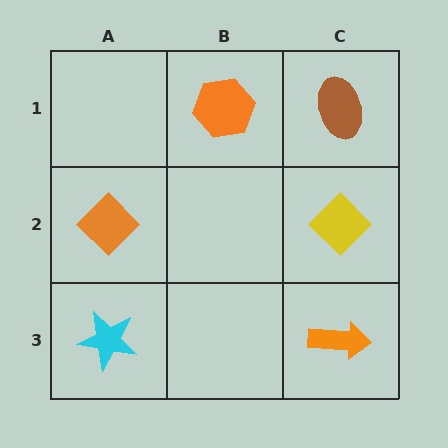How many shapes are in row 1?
2 shapes.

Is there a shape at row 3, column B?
No, that cell is empty.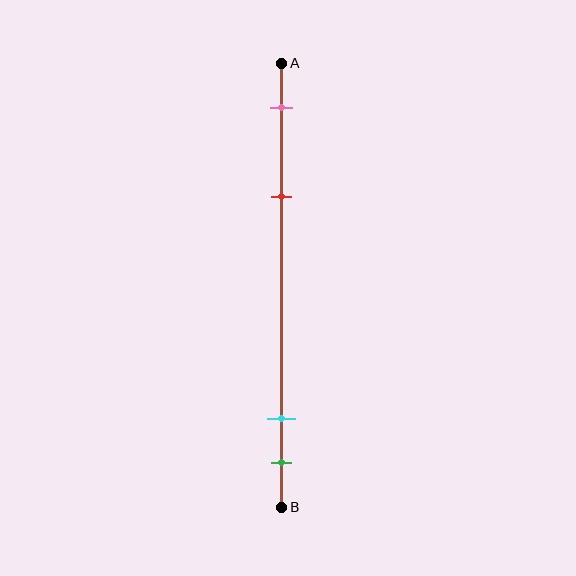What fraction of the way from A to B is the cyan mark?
The cyan mark is approximately 80% (0.8) of the way from A to B.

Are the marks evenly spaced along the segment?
No, the marks are not evenly spaced.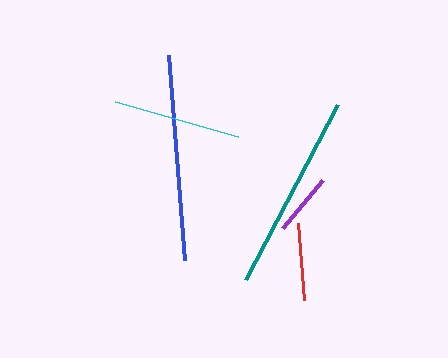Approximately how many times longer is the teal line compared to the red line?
The teal line is approximately 2.5 times the length of the red line.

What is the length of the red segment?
The red segment is approximately 78 pixels long.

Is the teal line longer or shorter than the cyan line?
The teal line is longer than the cyan line.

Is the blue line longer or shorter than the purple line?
The blue line is longer than the purple line.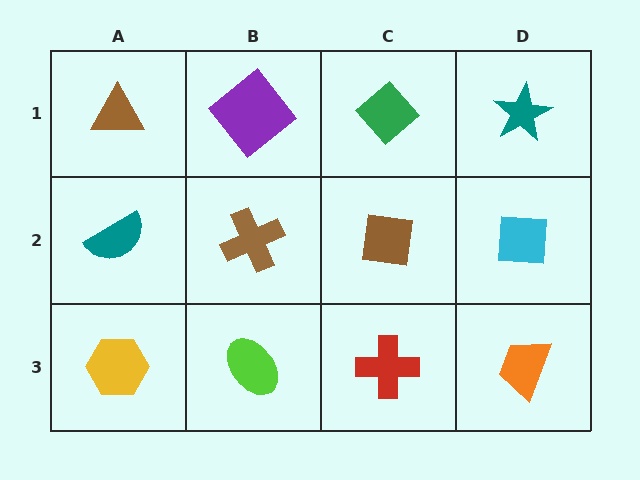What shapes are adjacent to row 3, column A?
A teal semicircle (row 2, column A), a lime ellipse (row 3, column B).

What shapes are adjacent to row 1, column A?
A teal semicircle (row 2, column A), a purple diamond (row 1, column B).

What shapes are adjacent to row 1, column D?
A cyan square (row 2, column D), a green diamond (row 1, column C).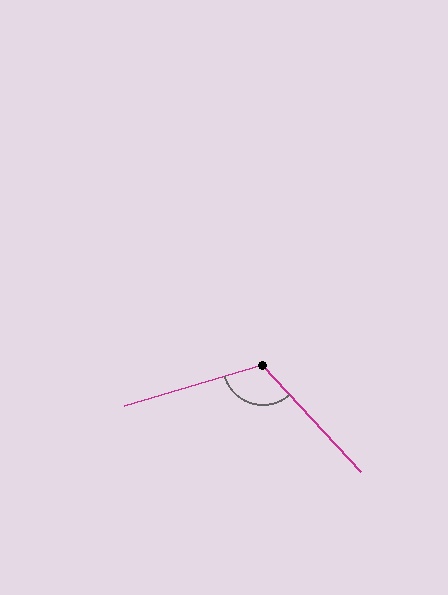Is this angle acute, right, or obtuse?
It is obtuse.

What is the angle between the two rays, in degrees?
Approximately 116 degrees.